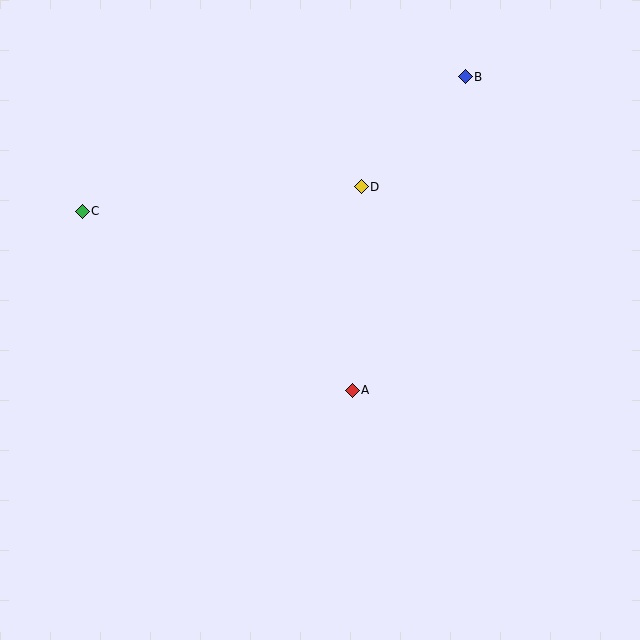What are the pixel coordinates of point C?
Point C is at (82, 211).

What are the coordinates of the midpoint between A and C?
The midpoint between A and C is at (217, 301).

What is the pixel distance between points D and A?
The distance between D and A is 204 pixels.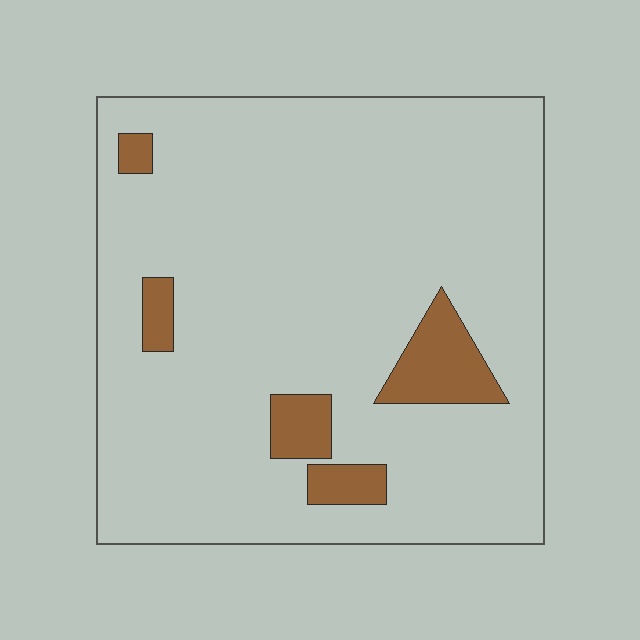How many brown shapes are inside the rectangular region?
5.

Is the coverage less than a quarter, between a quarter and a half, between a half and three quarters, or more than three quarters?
Less than a quarter.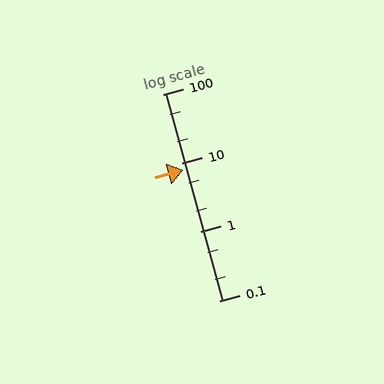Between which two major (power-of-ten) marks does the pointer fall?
The pointer is between 1 and 10.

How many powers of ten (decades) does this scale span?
The scale spans 3 decades, from 0.1 to 100.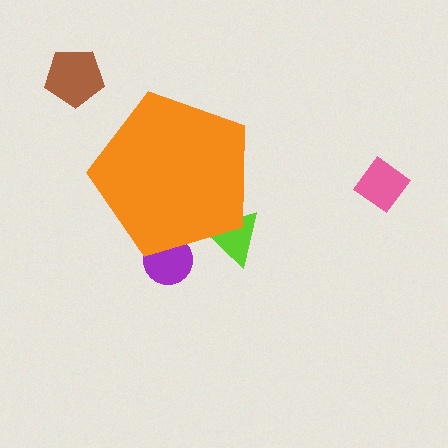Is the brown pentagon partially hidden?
No, the brown pentagon is fully visible.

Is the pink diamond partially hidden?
No, the pink diamond is fully visible.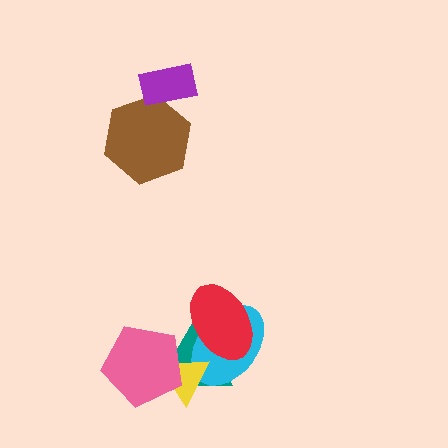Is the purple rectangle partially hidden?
No, no other shape covers it.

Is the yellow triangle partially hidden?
Yes, it is partially covered by another shape.